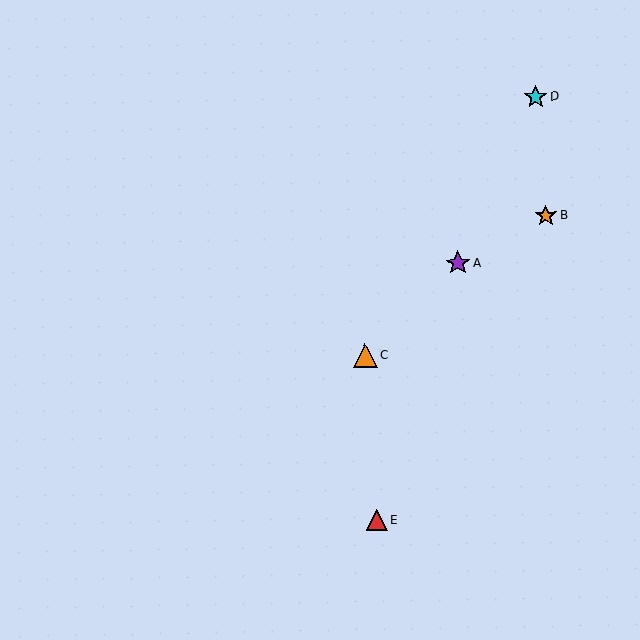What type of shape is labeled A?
Shape A is a purple star.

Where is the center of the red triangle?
The center of the red triangle is at (377, 520).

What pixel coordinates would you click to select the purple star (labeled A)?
Click at (458, 263) to select the purple star A.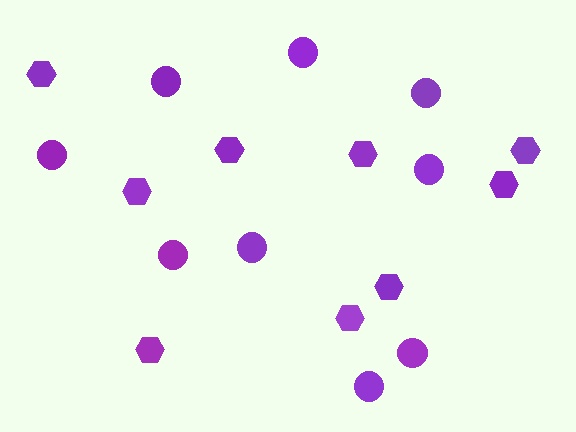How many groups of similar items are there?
There are 2 groups: one group of hexagons (9) and one group of circles (9).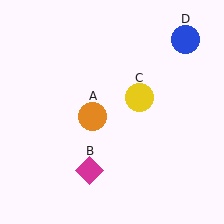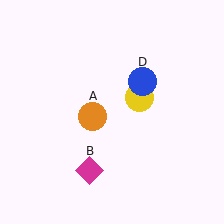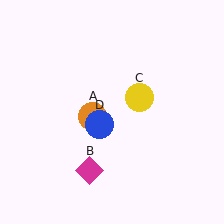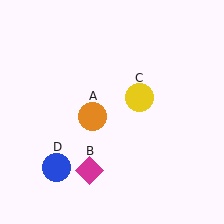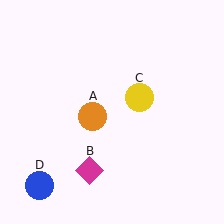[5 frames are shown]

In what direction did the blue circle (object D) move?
The blue circle (object D) moved down and to the left.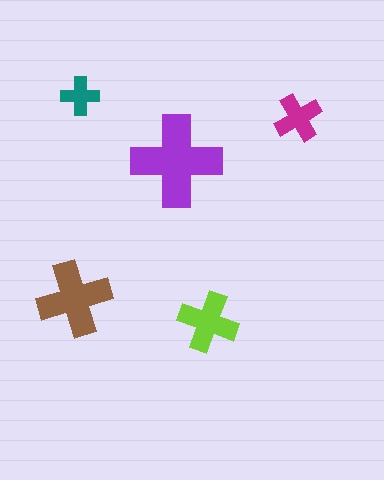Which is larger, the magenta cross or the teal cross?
The magenta one.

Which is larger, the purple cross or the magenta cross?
The purple one.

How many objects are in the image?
There are 5 objects in the image.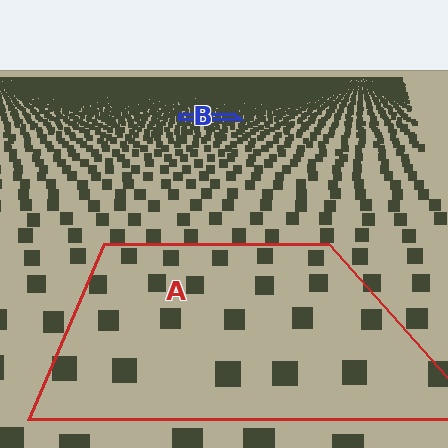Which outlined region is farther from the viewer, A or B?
Region B is farther from the viewer — the texture elements inside it appear smaller and more densely packed.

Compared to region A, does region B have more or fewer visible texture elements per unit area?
Region B has more texture elements per unit area — they are packed more densely because it is farther away.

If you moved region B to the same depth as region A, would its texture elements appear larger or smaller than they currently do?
They would appear larger. At a closer depth, the same texture elements are projected at a bigger on-screen size.